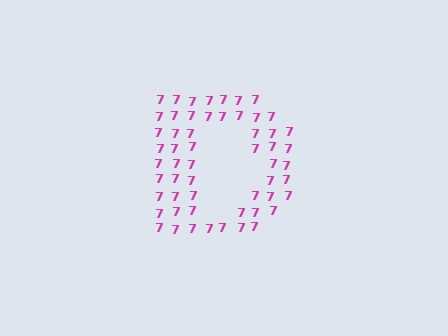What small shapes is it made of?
It is made of small digit 7's.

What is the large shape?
The large shape is the letter D.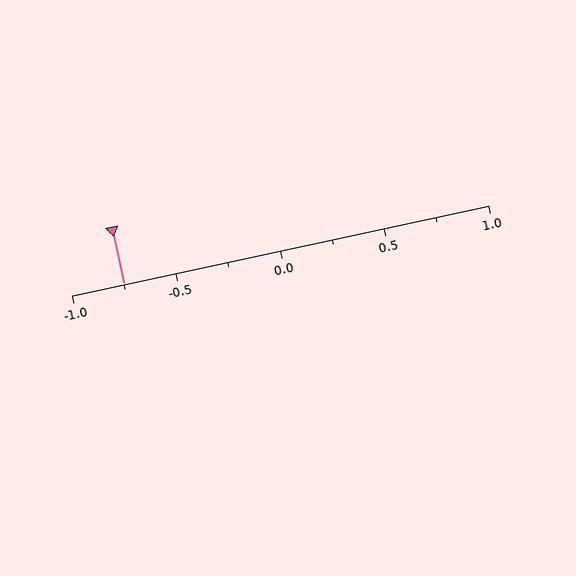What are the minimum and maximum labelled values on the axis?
The axis runs from -1.0 to 1.0.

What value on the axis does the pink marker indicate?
The marker indicates approximately -0.75.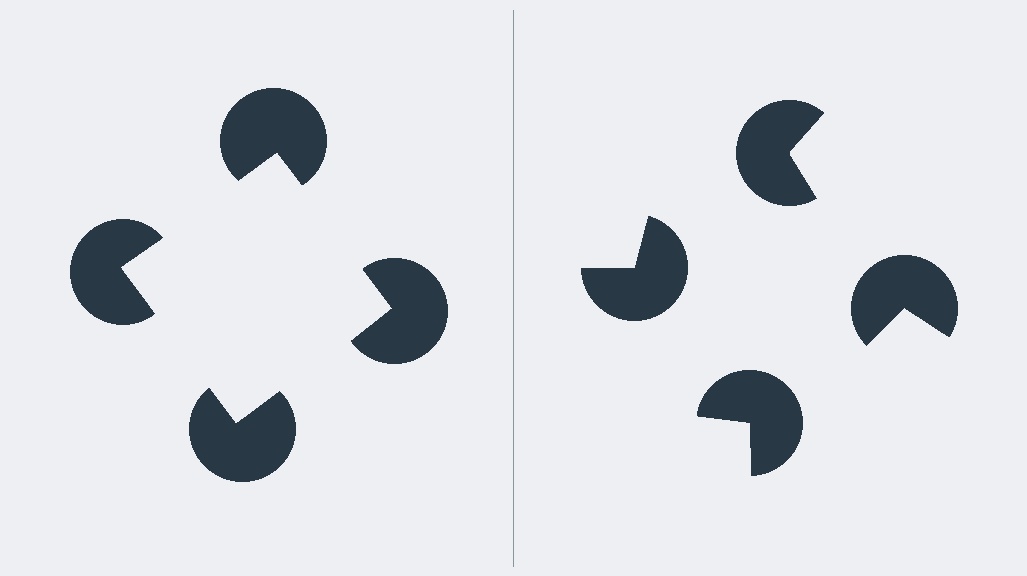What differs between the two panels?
The pac-man discs are positioned identically on both sides; only the wedge orientations differ. On the left they align to a square; on the right they are misaligned.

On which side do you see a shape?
An illusory square appears on the left side. On the right side the wedge cuts are rotated, so no coherent shape forms.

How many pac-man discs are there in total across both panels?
8 — 4 on each side.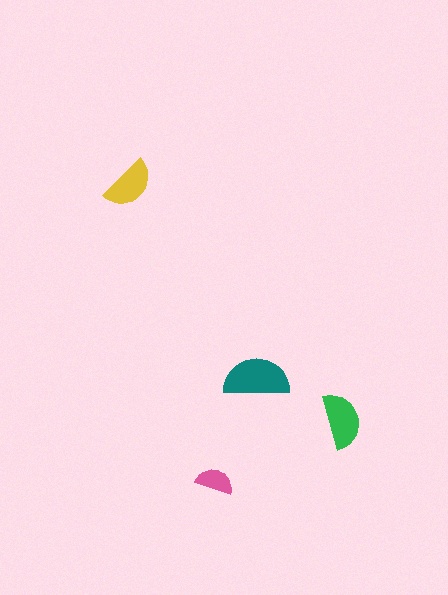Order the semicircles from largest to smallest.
the teal one, the green one, the yellow one, the pink one.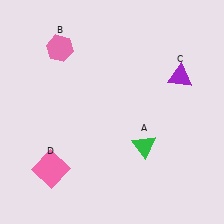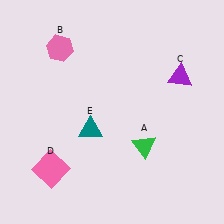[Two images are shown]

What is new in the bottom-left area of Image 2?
A teal triangle (E) was added in the bottom-left area of Image 2.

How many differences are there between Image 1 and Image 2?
There is 1 difference between the two images.